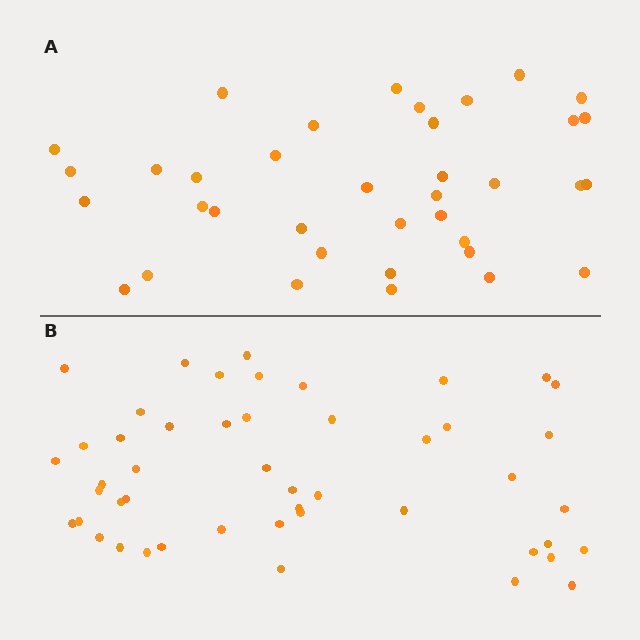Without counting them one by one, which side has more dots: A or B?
Region B (the bottom region) has more dots.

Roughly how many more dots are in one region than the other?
Region B has roughly 12 or so more dots than region A.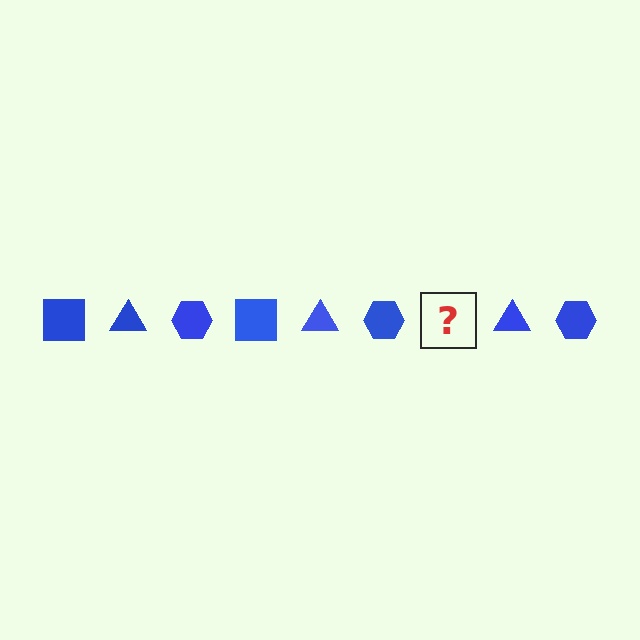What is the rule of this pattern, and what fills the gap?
The rule is that the pattern cycles through square, triangle, hexagon shapes in blue. The gap should be filled with a blue square.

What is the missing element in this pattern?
The missing element is a blue square.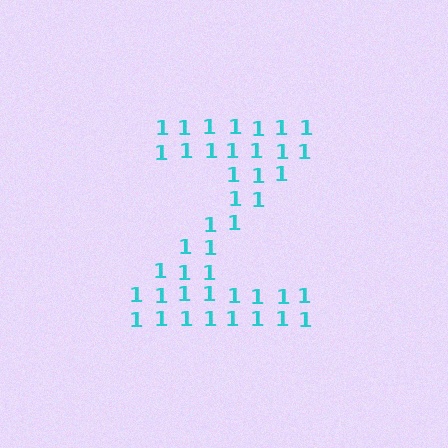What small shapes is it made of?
It is made of small digit 1's.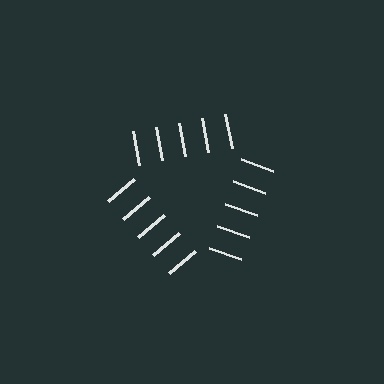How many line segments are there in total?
15 — 5 along each of the 3 edges.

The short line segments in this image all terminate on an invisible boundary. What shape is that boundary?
An illusory triangle — the line segments terminate on its edges but no continuous stroke is drawn.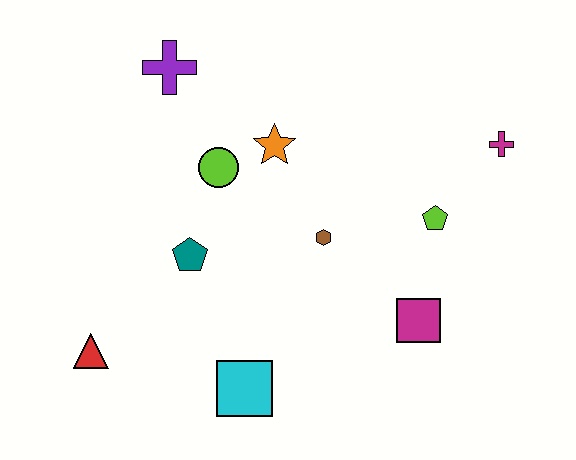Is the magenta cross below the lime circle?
No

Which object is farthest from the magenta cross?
The red triangle is farthest from the magenta cross.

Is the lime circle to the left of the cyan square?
Yes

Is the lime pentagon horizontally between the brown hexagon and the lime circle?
No